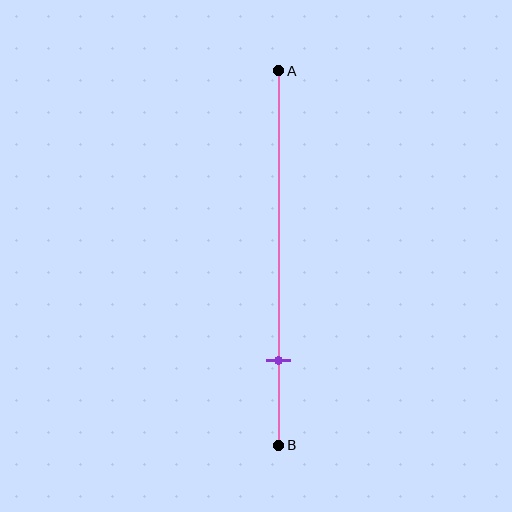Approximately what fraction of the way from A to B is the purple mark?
The purple mark is approximately 75% of the way from A to B.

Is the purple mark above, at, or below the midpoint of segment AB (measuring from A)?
The purple mark is below the midpoint of segment AB.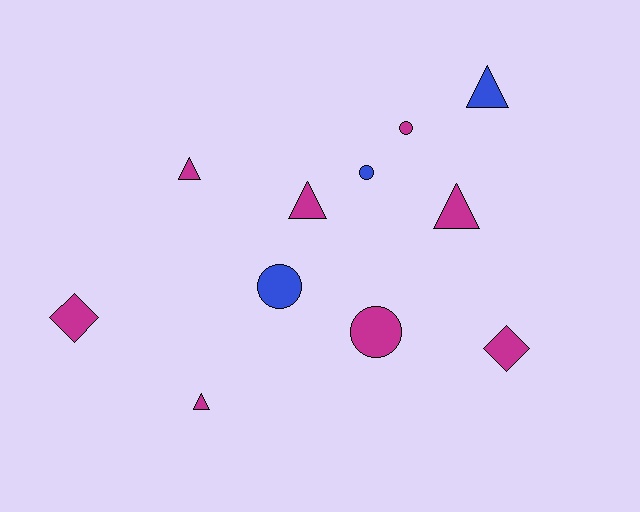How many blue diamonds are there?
There are no blue diamonds.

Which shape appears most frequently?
Triangle, with 5 objects.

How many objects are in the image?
There are 11 objects.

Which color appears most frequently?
Magenta, with 8 objects.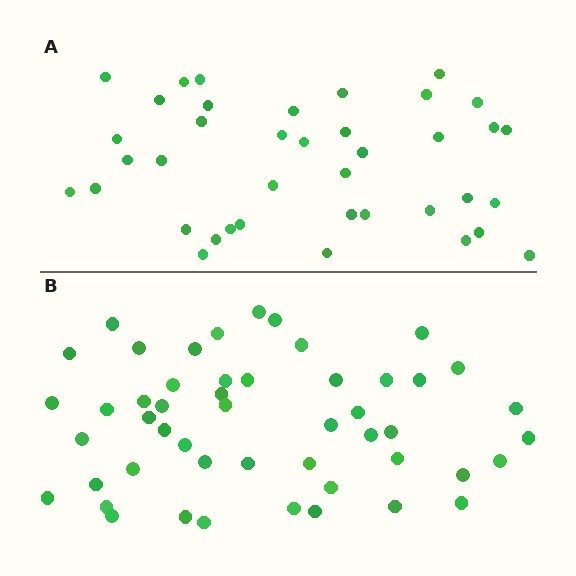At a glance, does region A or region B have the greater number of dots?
Region B (the bottom region) has more dots.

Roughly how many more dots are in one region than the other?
Region B has roughly 12 or so more dots than region A.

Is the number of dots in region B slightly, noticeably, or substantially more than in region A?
Region B has noticeably more, but not dramatically so. The ratio is roughly 1.3 to 1.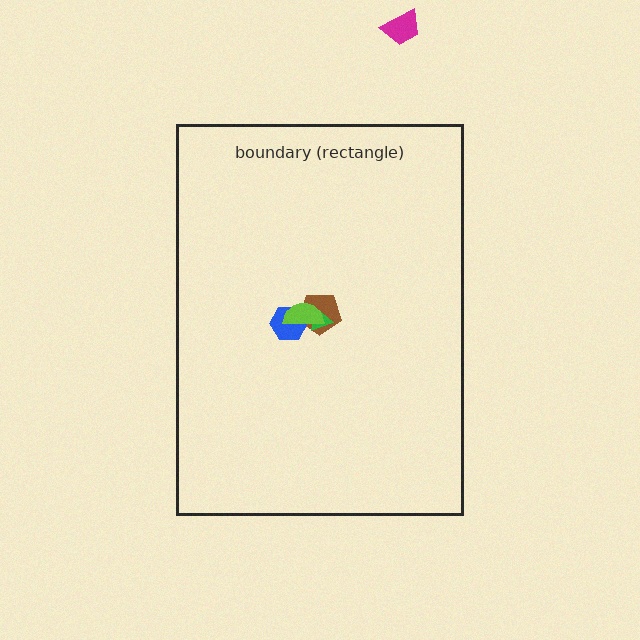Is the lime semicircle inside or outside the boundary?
Inside.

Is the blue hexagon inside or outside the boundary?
Inside.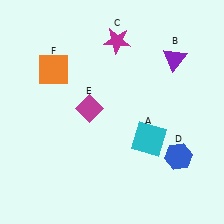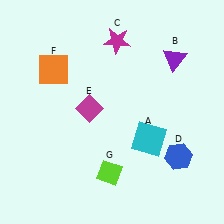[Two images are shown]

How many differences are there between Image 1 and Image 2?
There is 1 difference between the two images.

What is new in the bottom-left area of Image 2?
A lime diamond (G) was added in the bottom-left area of Image 2.